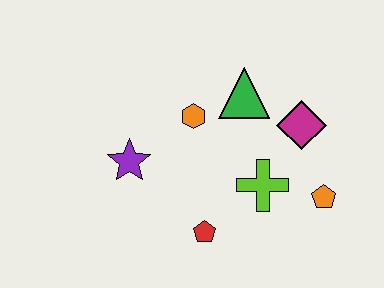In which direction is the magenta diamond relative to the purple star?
The magenta diamond is to the right of the purple star.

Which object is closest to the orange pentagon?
The lime cross is closest to the orange pentagon.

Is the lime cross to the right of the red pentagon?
Yes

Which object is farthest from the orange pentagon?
The purple star is farthest from the orange pentagon.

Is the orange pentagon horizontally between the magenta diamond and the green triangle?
No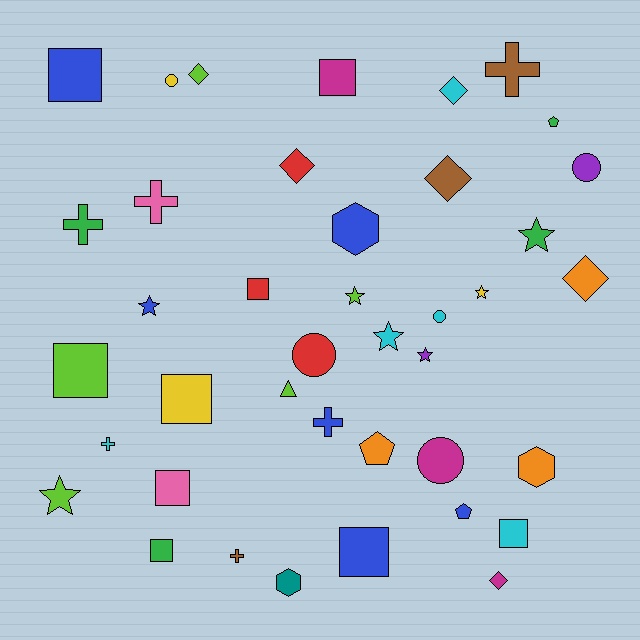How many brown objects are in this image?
There are 3 brown objects.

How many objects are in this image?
There are 40 objects.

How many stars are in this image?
There are 7 stars.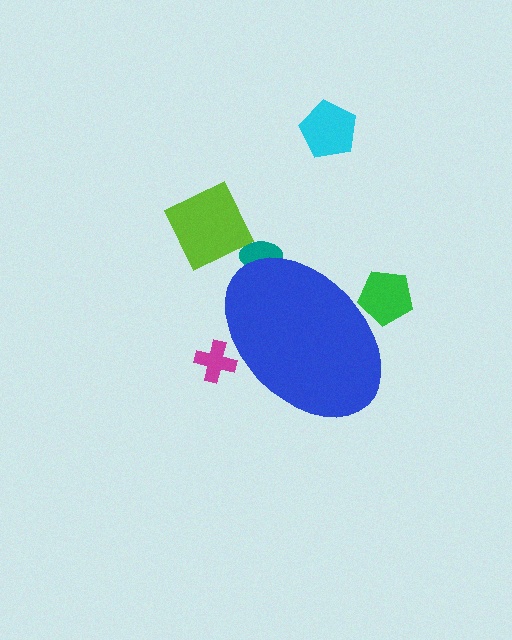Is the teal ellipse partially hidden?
Yes, the teal ellipse is partially hidden behind the blue ellipse.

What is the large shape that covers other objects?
A blue ellipse.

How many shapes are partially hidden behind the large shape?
3 shapes are partially hidden.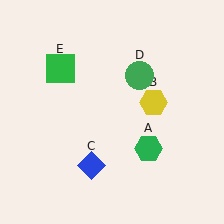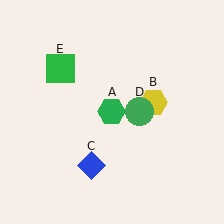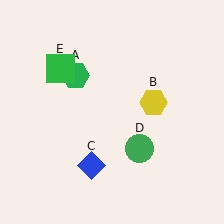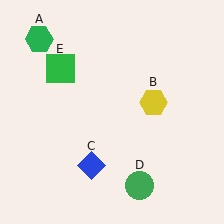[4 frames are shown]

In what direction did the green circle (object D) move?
The green circle (object D) moved down.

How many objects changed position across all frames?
2 objects changed position: green hexagon (object A), green circle (object D).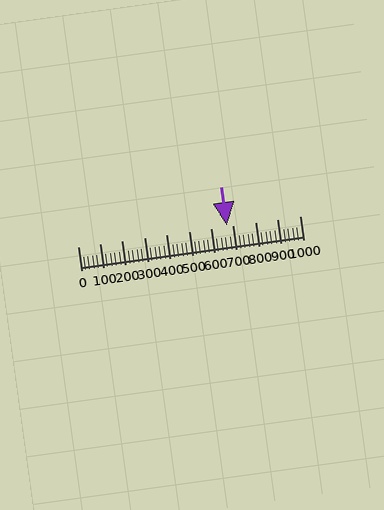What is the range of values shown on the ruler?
The ruler shows values from 0 to 1000.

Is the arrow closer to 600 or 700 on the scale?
The arrow is closer to 700.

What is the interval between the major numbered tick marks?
The major tick marks are spaced 100 units apart.